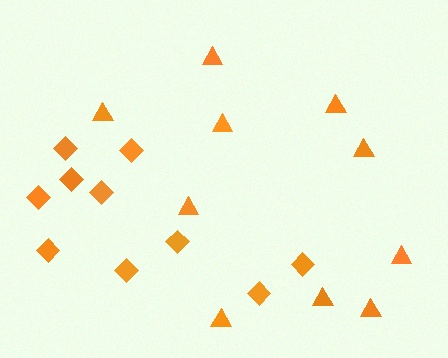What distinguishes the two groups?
There are 2 groups: one group of triangles (10) and one group of diamonds (10).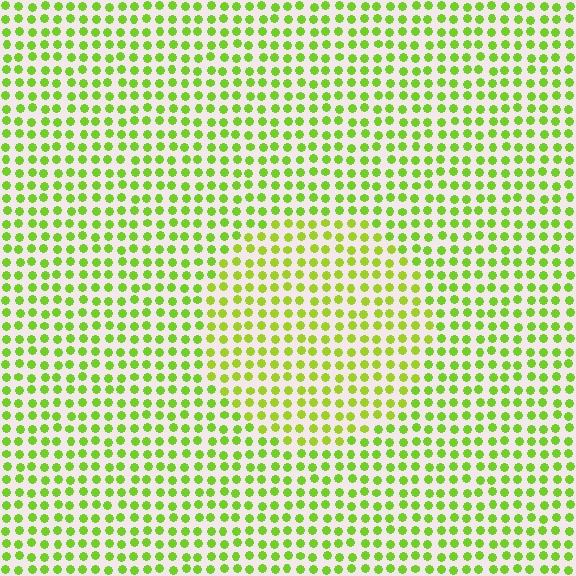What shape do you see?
I see a circle.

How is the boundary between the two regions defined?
The boundary is defined purely by a slight shift in hue (about 16 degrees). Spacing, size, and orientation are identical on both sides.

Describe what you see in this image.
The image is filled with small lime elements in a uniform arrangement. A circle-shaped region is visible where the elements are tinted to a slightly different hue, forming a subtle color boundary.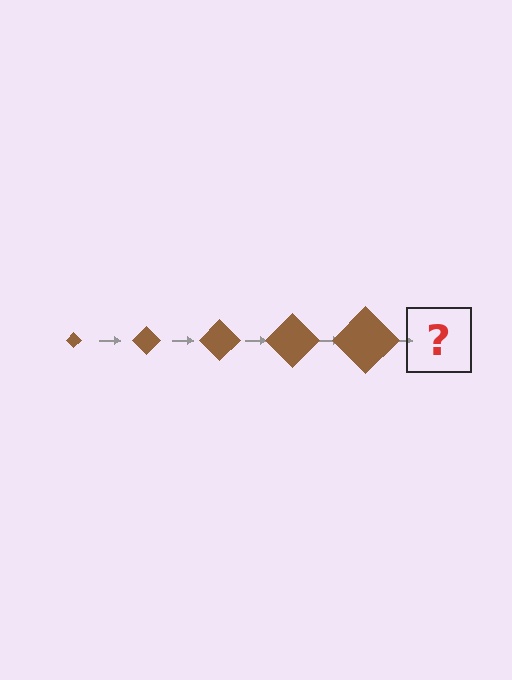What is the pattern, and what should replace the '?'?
The pattern is that the diamond gets progressively larger each step. The '?' should be a brown diamond, larger than the previous one.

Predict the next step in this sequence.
The next step is a brown diamond, larger than the previous one.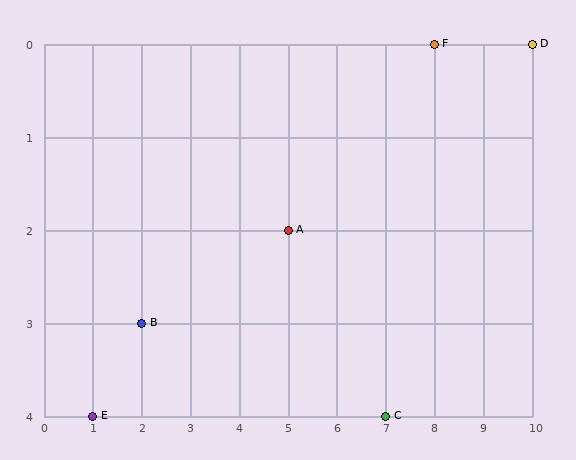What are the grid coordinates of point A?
Point A is at grid coordinates (5, 2).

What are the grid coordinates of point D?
Point D is at grid coordinates (10, 0).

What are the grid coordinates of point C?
Point C is at grid coordinates (7, 4).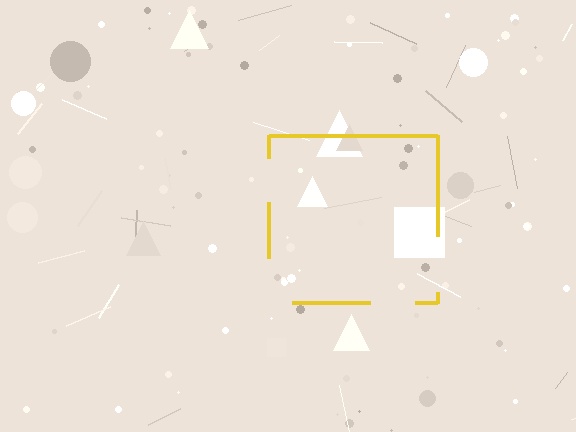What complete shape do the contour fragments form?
The contour fragments form a square.